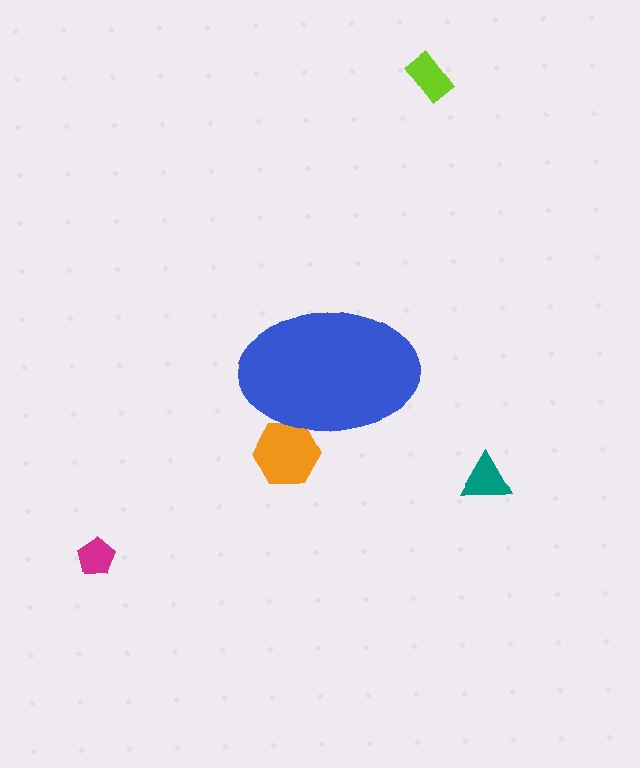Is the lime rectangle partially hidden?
No, the lime rectangle is fully visible.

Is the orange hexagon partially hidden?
Yes, the orange hexagon is partially hidden behind the blue ellipse.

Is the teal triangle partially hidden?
No, the teal triangle is fully visible.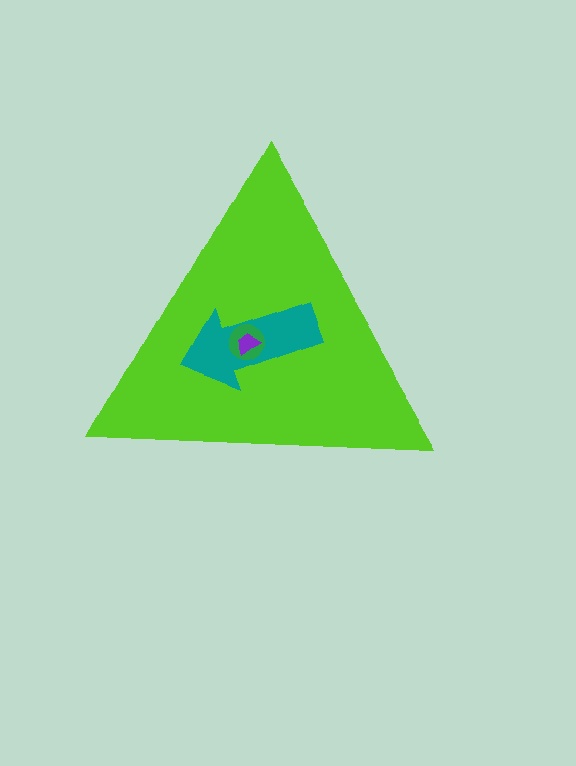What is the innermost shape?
The purple trapezoid.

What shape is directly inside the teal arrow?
The green circle.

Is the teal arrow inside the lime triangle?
Yes.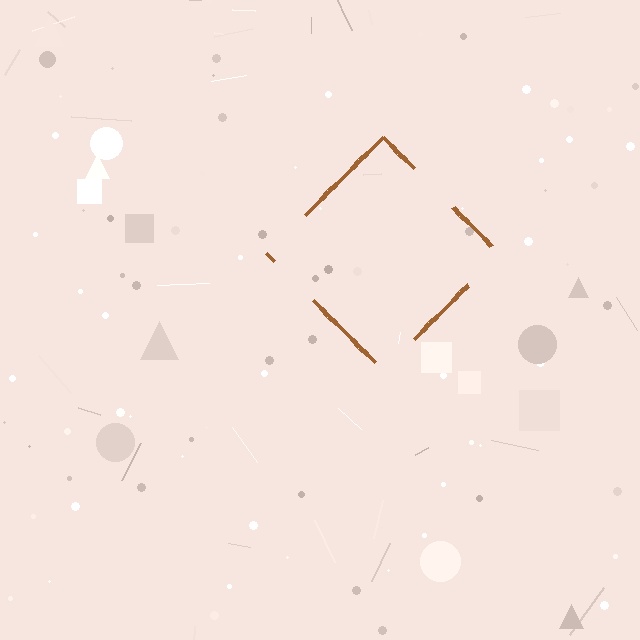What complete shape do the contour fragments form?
The contour fragments form a diamond.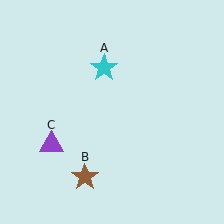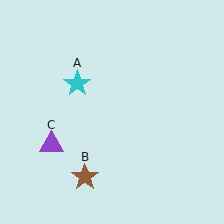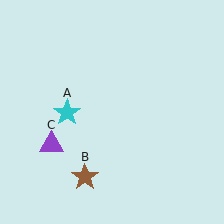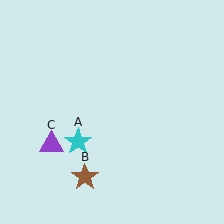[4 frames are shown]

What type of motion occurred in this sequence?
The cyan star (object A) rotated counterclockwise around the center of the scene.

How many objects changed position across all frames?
1 object changed position: cyan star (object A).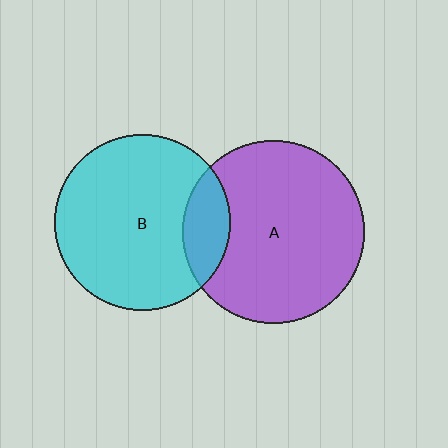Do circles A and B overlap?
Yes.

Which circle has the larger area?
Circle A (purple).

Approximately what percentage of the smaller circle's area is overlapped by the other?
Approximately 15%.